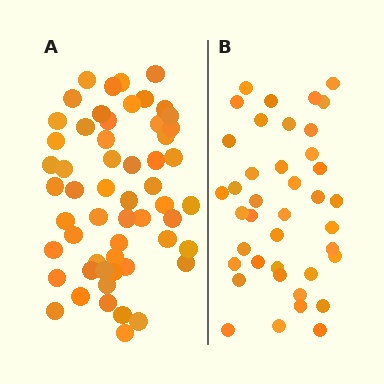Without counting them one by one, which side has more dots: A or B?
Region A (the left region) has more dots.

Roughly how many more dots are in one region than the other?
Region A has approximately 15 more dots than region B.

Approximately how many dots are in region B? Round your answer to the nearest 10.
About 40 dots.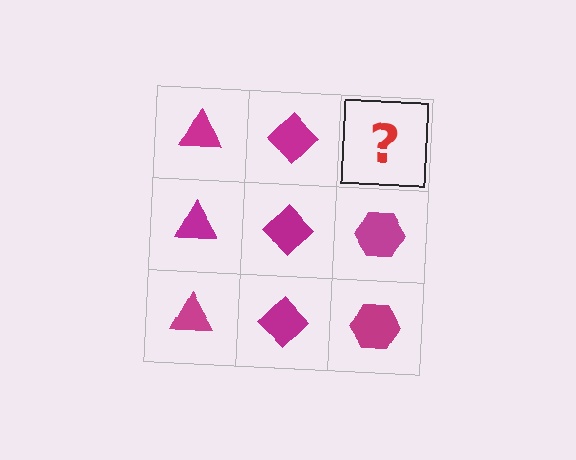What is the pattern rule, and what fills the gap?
The rule is that each column has a consistent shape. The gap should be filled with a magenta hexagon.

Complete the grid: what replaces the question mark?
The question mark should be replaced with a magenta hexagon.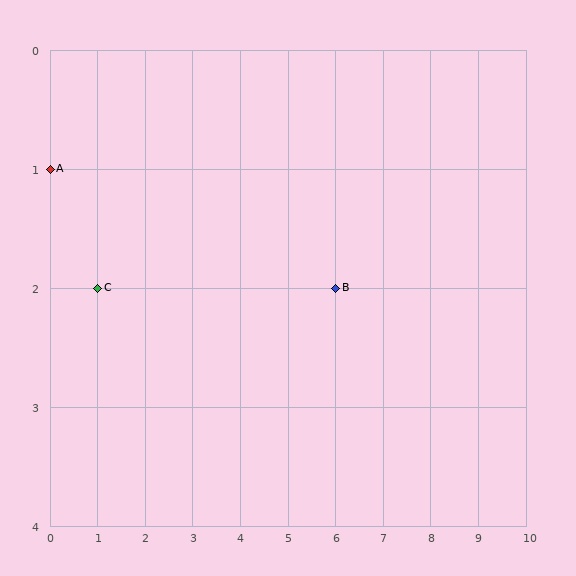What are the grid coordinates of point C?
Point C is at grid coordinates (1, 2).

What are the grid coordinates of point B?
Point B is at grid coordinates (6, 2).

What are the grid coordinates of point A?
Point A is at grid coordinates (0, 1).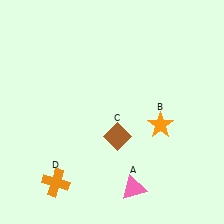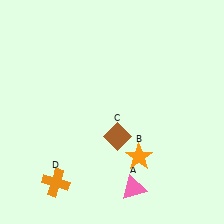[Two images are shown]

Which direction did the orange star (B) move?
The orange star (B) moved down.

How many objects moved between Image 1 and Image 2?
1 object moved between the two images.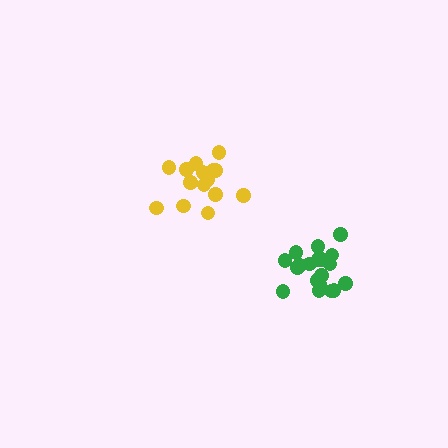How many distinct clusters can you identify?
There are 2 distinct clusters.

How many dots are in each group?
Group 1: 15 dots, Group 2: 19 dots (34 total).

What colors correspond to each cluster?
The clusters are colored: yellow, green.